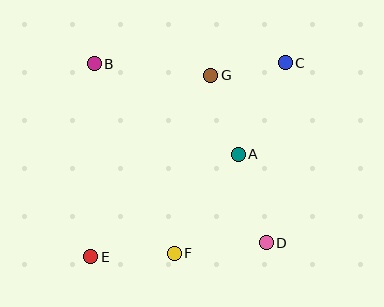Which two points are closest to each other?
Points C and G are closest to each other.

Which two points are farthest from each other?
Points C and E are farthest from each other.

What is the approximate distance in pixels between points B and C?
The distance between B and C is approximately 191 pixels.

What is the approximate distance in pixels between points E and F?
The distance between E and F is approximately 83 pixels.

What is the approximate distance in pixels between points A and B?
The distance between A and B is approximately 170 pixels.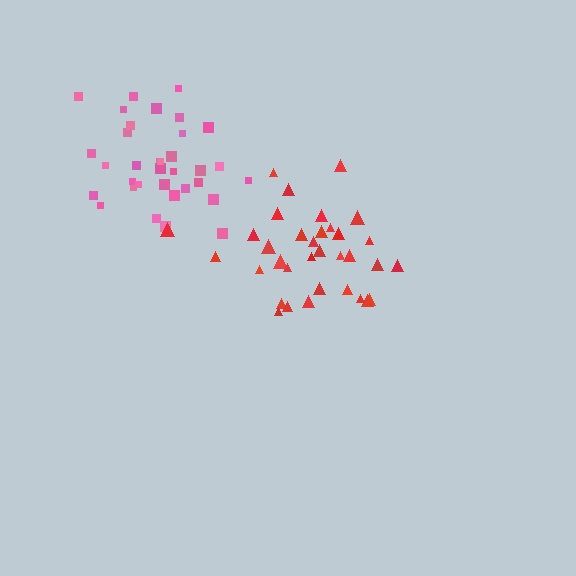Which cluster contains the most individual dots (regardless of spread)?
Pink (34).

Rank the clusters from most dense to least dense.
pink, red.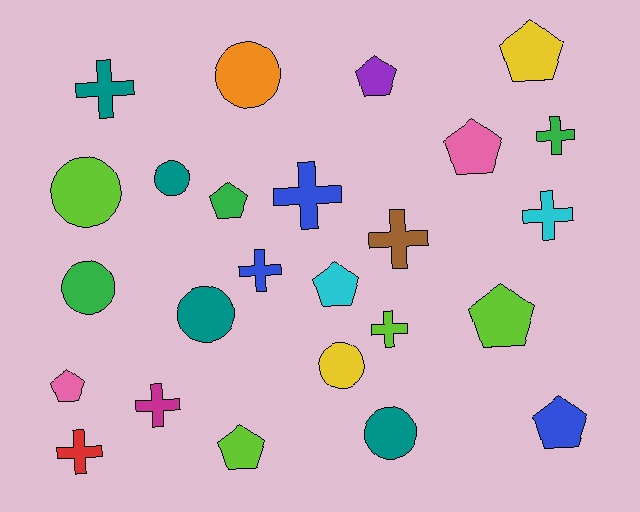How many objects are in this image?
There are 25 objects.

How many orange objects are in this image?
There is 1 orange object.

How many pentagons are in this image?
There are 9 pentagons.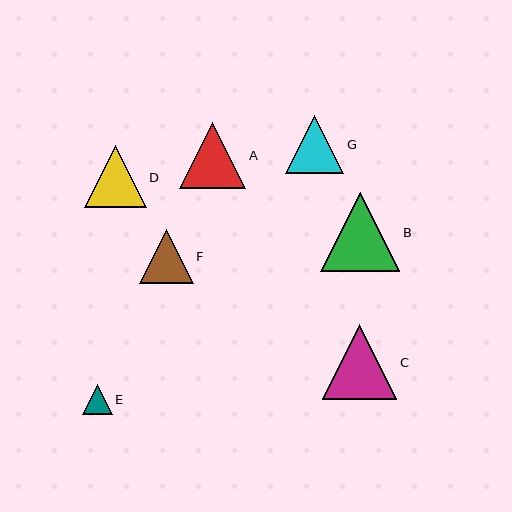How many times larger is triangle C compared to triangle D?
Triangle C is approximately 1.2 times the size of triangle D.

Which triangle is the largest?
Triangle B is the largest with a size of approximately 79 pixels.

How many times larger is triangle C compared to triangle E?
Triangle C is approximately 2.5 times the size of triangle E.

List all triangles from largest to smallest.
From largest to smallest: B, C, A, D, G, F, E.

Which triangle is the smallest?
Triangle E is the smallest with a size of approximately 30 pixels.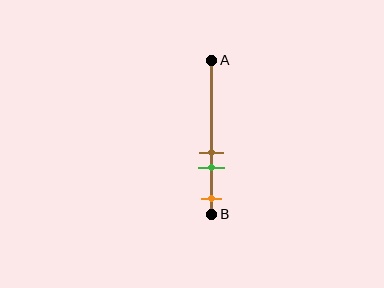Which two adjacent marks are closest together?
The brown and green marks are the closest adjacent pair.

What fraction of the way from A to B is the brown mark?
The brown mark is approximately 60% (0.6) of the way from A to B.